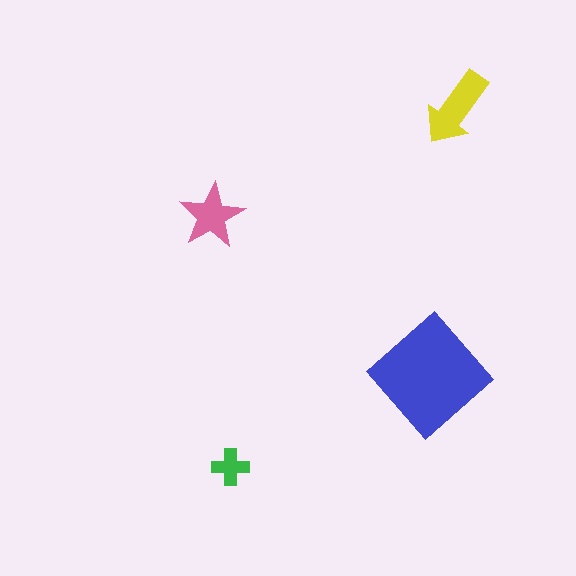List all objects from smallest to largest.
The green cross, the pink star, the yellow arrow, the blue diamond.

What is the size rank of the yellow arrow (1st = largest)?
2nd.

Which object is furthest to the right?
The yellow arrow is rightmost.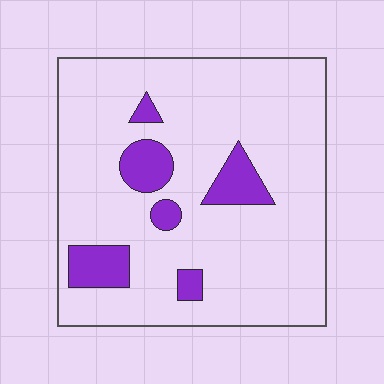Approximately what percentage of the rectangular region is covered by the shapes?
Approximately 15%.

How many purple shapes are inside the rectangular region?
6.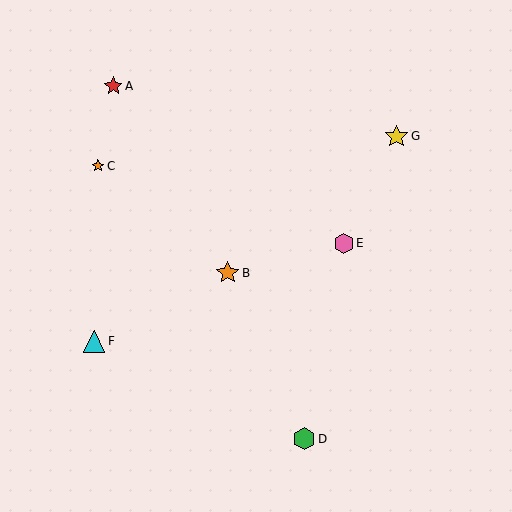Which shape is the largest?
The orange star (labeled B) is the largest.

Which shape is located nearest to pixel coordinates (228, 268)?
The orange star (labeled B) at (228, 273) is nearest to that location.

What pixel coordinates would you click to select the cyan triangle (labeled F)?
Click at (94, 341) to select the cyan triangle F.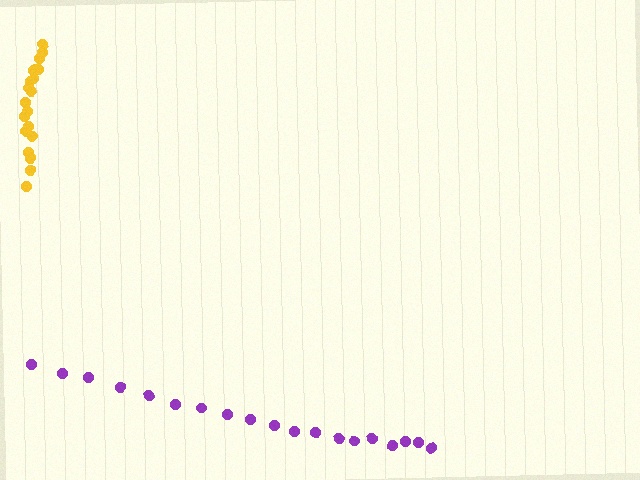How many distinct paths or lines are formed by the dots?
There are 2 distinct paths.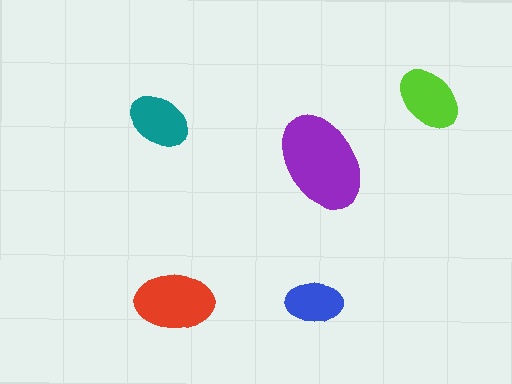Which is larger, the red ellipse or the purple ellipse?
The purple one.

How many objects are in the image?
There are 5 objects in the image.